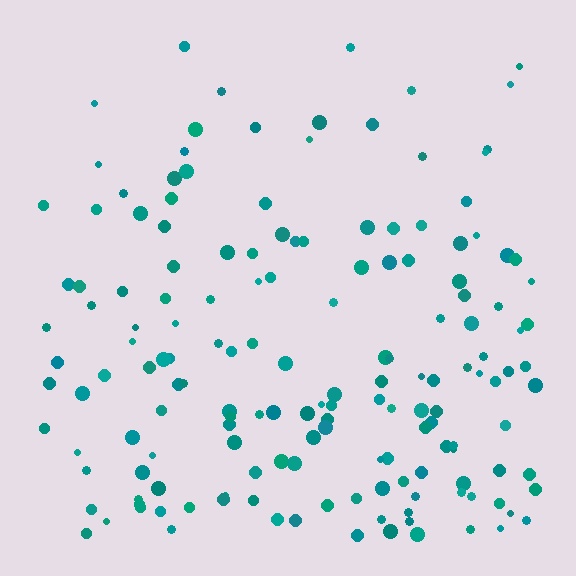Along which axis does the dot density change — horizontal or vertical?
Vertical.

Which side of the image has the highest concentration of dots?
The bottom.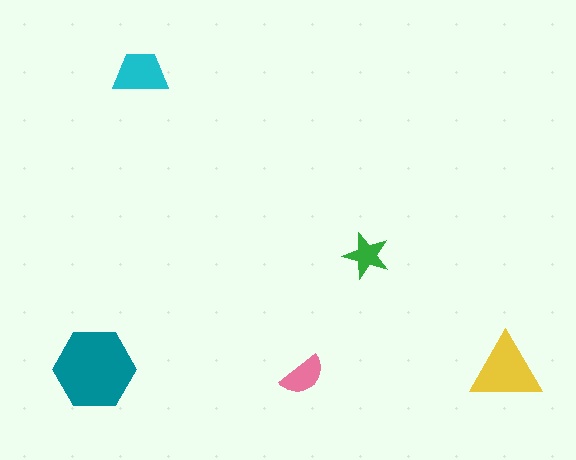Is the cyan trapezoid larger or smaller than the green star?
Larger.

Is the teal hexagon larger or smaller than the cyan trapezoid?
Larger.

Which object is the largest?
The teal hexagon.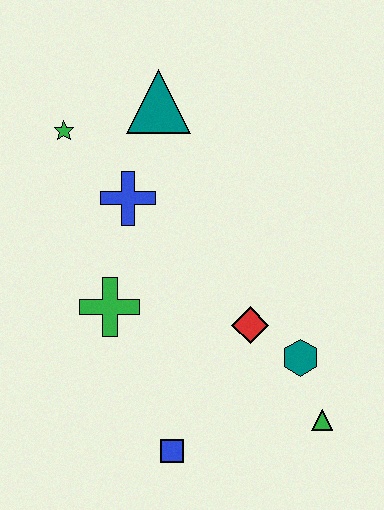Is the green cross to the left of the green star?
No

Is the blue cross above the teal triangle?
No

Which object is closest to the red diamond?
The teal hexagon is closest to the red diamond.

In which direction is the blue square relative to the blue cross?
The blue square is below the blue cross.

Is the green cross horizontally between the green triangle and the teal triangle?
No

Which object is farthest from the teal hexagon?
The green star is farthest from the teal hexagon.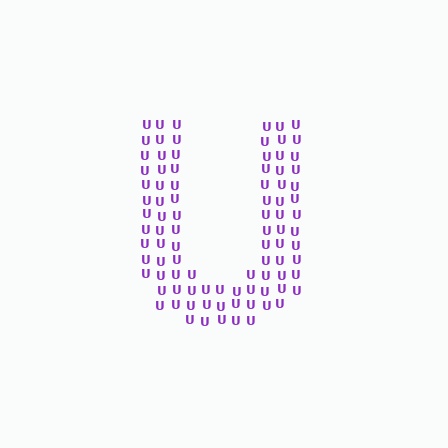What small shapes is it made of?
It is made of small letter U's.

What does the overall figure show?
The overall figure shows the letter U.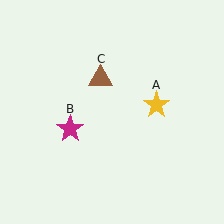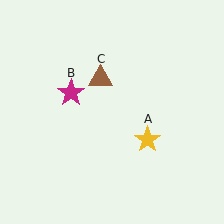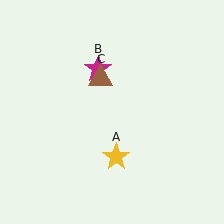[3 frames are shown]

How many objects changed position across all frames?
2 objects changed position: yellow star (object A), magenta star (object B).